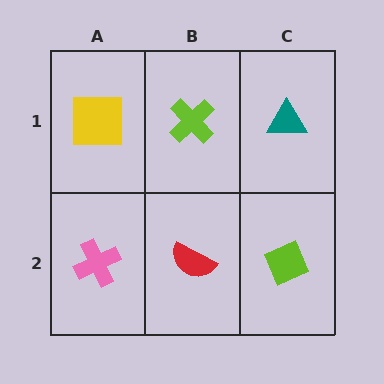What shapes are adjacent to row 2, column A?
A yellow square (row 1, column A), a red semicircle (row 2, column B).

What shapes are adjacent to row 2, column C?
A teal triangle (row 1, column C), a red semicircle (row 2, column B).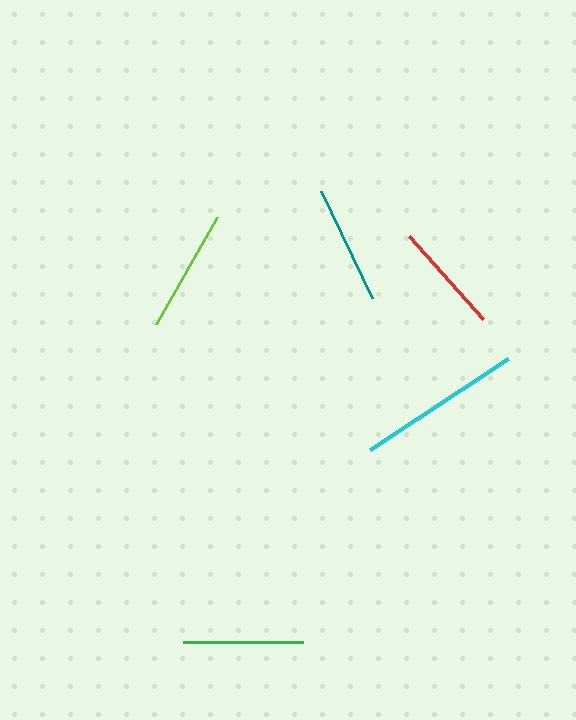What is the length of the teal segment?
The teal segment is approximately 118 pixels long.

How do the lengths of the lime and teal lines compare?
The lime and teal lines are approximately the same length.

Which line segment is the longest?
The cyan line is the longest at approximately 166 pixels.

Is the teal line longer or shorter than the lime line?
The lime line is longer than the teal line.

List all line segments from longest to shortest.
From longest to shortest: cyan, lime, green, teal, red.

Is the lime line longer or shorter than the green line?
The lime line is longer than the green line.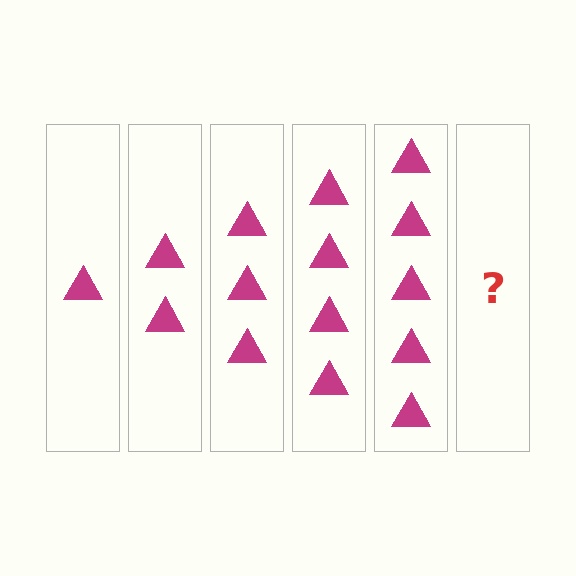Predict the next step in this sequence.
The next step is 6 triangles.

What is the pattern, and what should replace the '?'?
The pattern is that each step adds one more triangle. The '?' should be 6 triangles.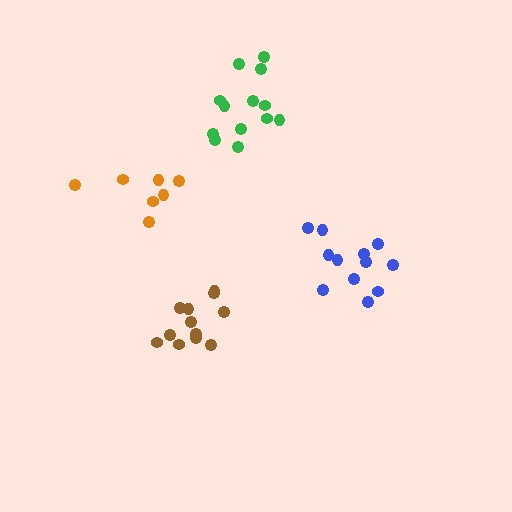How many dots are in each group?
Group 1: 13 dots, Group 2: 7 dots, Group 3: 12 dots, Group 4: 12 dots (44 total).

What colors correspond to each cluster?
The clusters are colored: green, orange, blue, brown.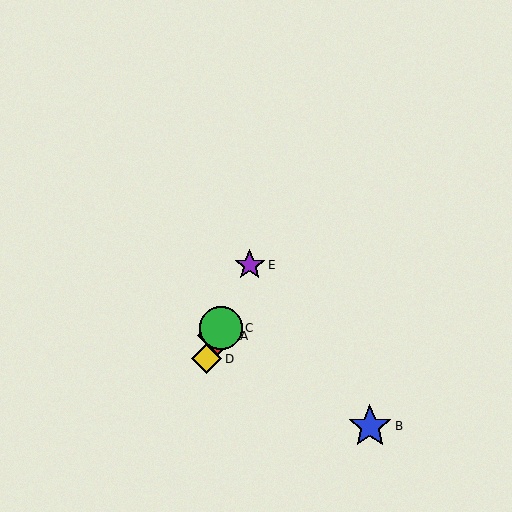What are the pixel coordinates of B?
Object B is at (370, 426).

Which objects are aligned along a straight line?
Objects A, C, D, E are aligned along a straight line.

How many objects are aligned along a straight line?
4 objects (A, C, D, E) are aligned along a straight line.